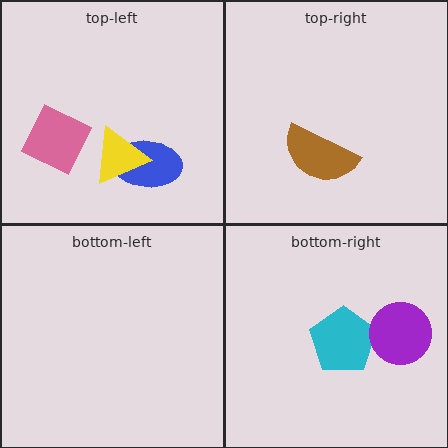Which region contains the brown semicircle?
The top-right region.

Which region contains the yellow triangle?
The top-left region.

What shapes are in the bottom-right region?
The cyan pentagon, the purple circle.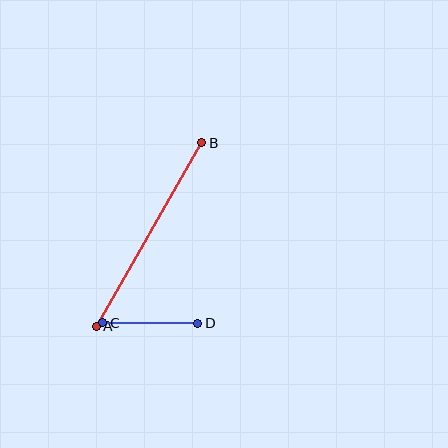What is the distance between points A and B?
The distance is approximately 211 pixels.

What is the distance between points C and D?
The distance is approximately 95 pixels.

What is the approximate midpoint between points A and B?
The midpoint is at approximately (149, 235) pixels.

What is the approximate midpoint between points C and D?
The midpoint is at approximately (150, 323) pixels.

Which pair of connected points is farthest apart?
Points A and B are farthest apart.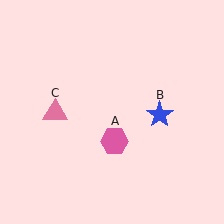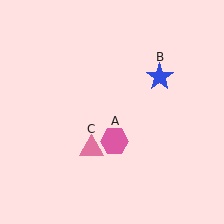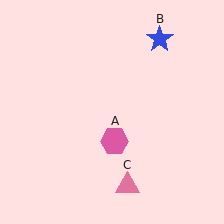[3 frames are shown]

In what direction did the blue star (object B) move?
The blue star (object B) moved up.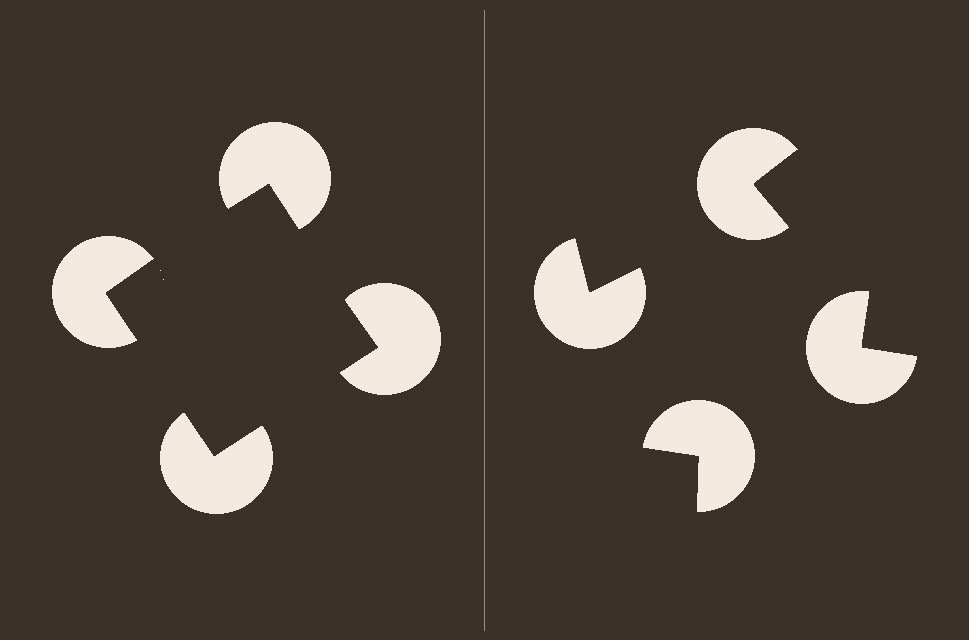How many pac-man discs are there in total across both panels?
8 — 4 on each side.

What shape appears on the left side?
An illusory square.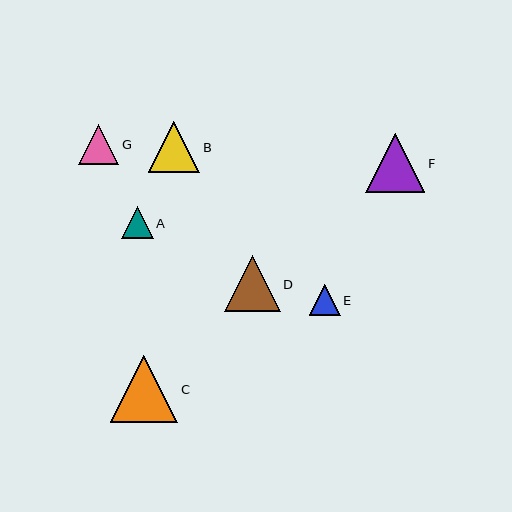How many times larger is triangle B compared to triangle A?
Triangle B is approximately 1.6 times the size of triangle A.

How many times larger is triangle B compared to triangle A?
Triangle B is approximately 1.6 times the size of triangle A.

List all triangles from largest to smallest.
From largest to smallest: C, F, D, B, G, A, E.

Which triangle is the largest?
Triangle C is the largest with a size of approximately 67 pixels.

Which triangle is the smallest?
Triangle E is the smallest with a size of approximately 30 pixels.